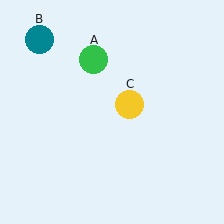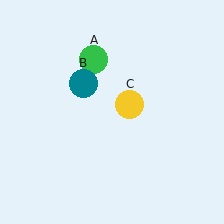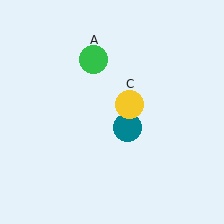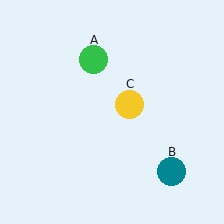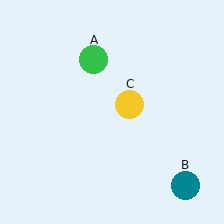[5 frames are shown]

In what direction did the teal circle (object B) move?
The teal circle (object B) moved down and to the right.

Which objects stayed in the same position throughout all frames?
Green circle (object A) and yellow circle (object C) remained stationary.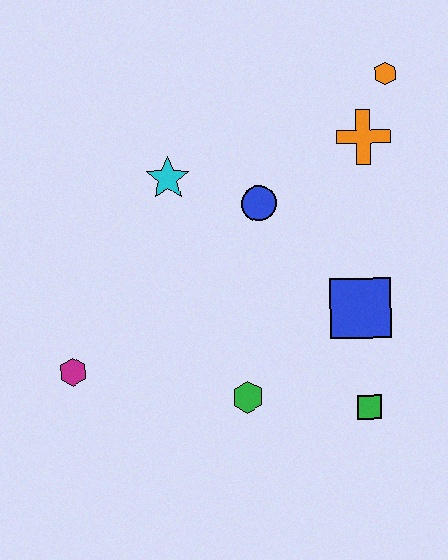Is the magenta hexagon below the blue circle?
Yes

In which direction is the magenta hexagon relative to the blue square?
The magenta hexagon is to the left of the blue square.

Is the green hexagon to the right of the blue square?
No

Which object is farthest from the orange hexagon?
The magenta hexagon is farthest from the orange hexagon.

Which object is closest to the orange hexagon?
The orange cross is closest to the orange hexagon.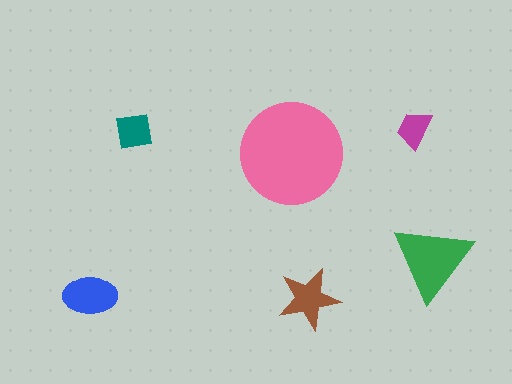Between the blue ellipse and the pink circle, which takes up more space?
The pink circle.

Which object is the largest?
The pink circle.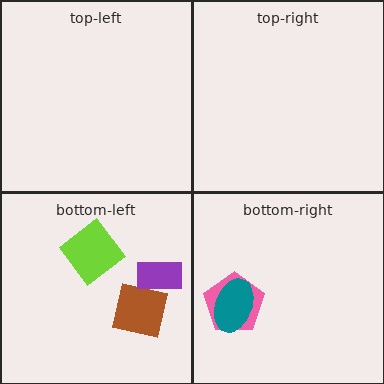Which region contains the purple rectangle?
The bottom-left region.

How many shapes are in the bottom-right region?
2.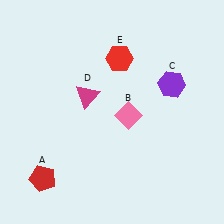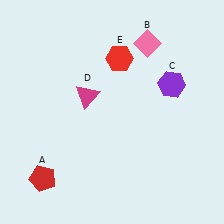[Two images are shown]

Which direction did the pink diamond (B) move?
The pink diamond (B) moved up.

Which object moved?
The pink diamond (B) moved up.